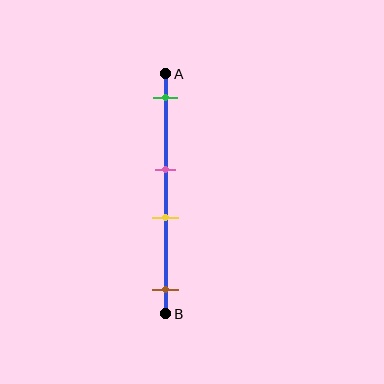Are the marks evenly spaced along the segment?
No, the marks are not evenly spaced.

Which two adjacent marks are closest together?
The pink and yellow marks are the closest adjacent pair.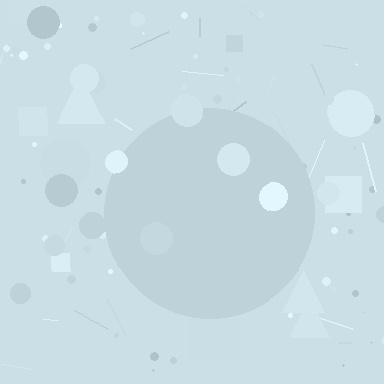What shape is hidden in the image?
A circle is hidden in the image.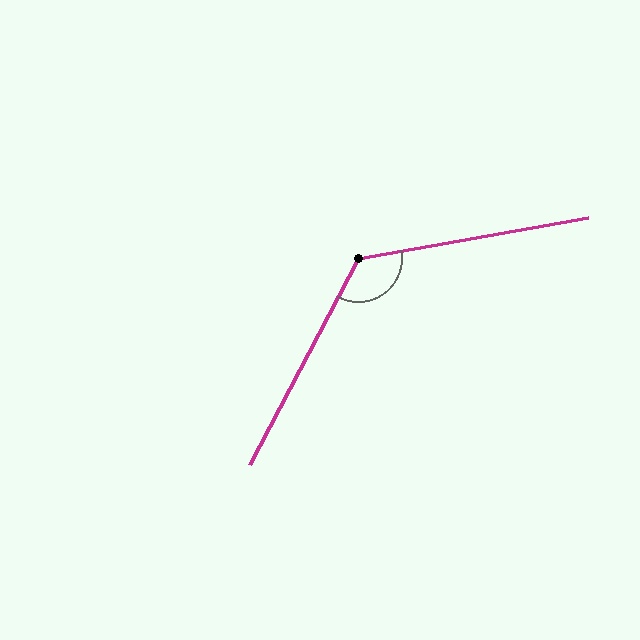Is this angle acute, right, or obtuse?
It is obtuse.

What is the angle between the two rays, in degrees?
Approximately 128 degrees.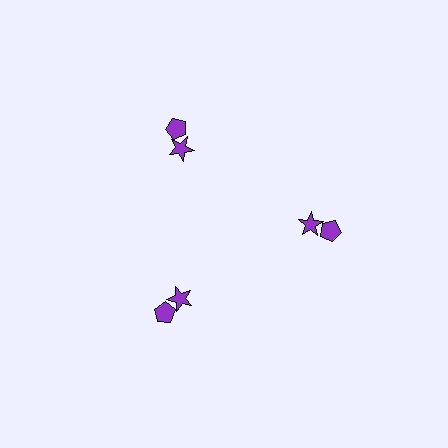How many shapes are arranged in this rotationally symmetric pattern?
There are 6 shapes, arranged in 3 groups of 2.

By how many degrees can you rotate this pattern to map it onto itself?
The pattern maps onto itself every 120 degrees of rotation.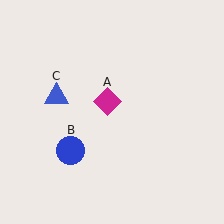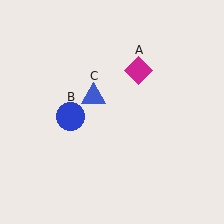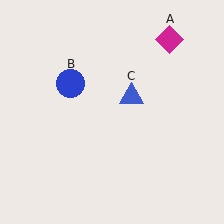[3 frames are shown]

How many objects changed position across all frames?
3 objects changed position: magenta diamond (object A), blue circle (object B), blue triangle (object C).